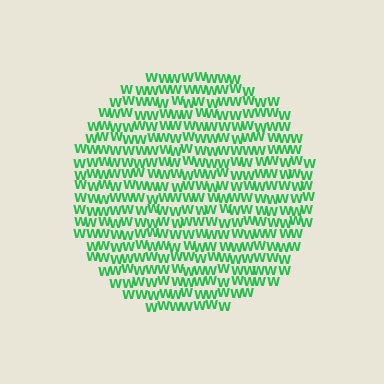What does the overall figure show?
The overall figure shows a circle.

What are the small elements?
The small elements are letter W's.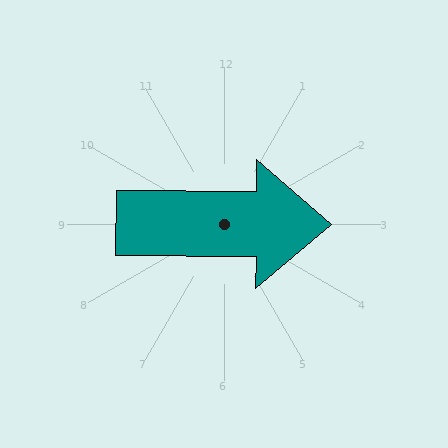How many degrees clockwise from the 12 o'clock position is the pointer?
Approximately 90 degrees.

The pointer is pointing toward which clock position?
Roughly 3 o'clock.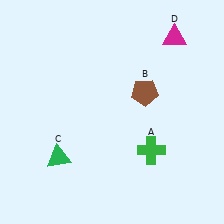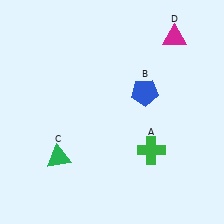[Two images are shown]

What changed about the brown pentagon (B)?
In Image 1, B is brown. In Image 2, it changed to blue.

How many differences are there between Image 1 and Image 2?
There is 1 difference between the two images.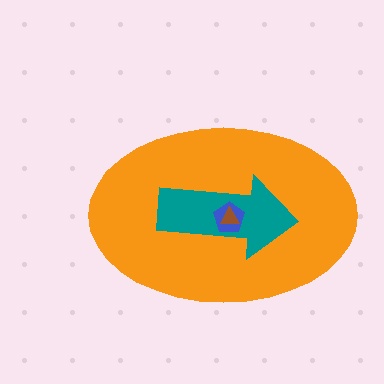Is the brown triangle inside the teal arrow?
Yes.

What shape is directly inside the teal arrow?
The blue pentagon.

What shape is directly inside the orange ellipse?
The teal arrow.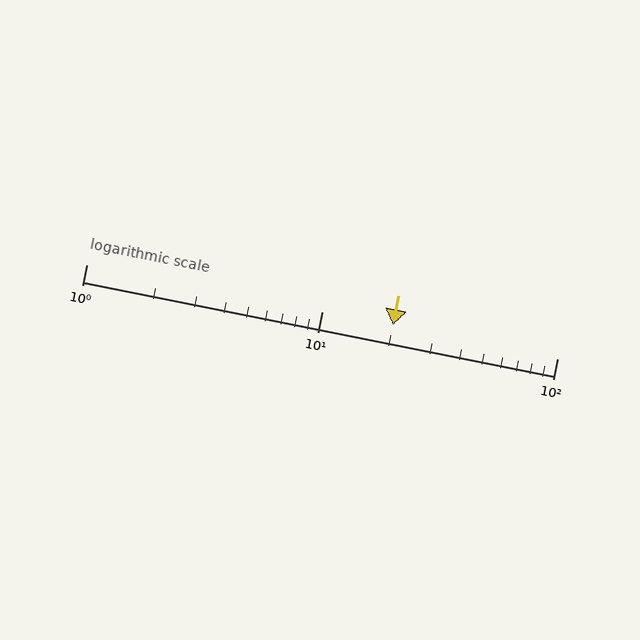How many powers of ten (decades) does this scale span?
The scale spans 2 decades, from 1 to 100.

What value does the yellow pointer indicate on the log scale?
The pointer indicates approximately 20.